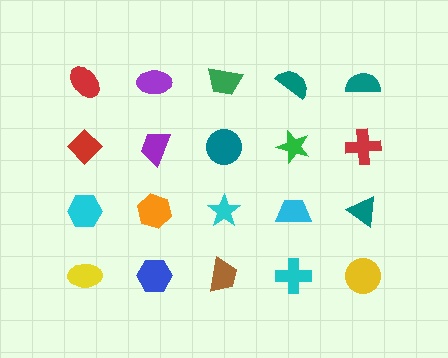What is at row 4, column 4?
A cyan cross.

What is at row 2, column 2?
A purple trapezoid.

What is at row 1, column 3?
A green trapezoid.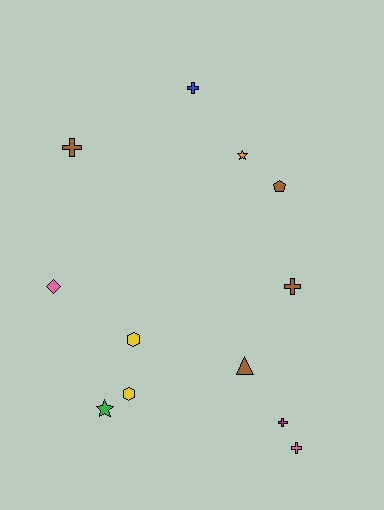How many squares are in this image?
There are no squares.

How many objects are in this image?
There are 12 objects.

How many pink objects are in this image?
There are 2 pink objects.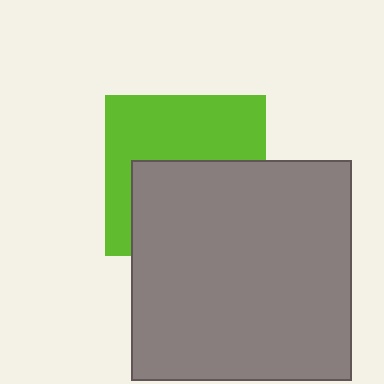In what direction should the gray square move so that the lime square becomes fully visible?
The gray square should move down. That is the shortest direction to clear the overlap and leave the lime square fully visible.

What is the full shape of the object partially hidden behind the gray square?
The partially hidden object is a lime square.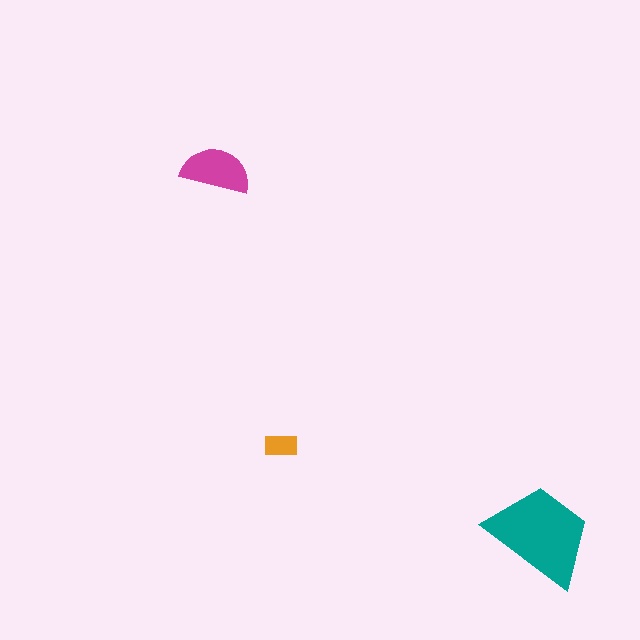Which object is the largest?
The teal trapezoid.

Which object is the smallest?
The orange rectangle.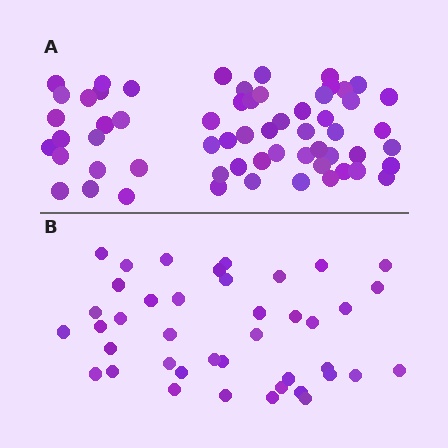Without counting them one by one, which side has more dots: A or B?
Region A (the top region) has more dots.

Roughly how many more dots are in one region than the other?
Region A has approximately 20 more dots than region B.